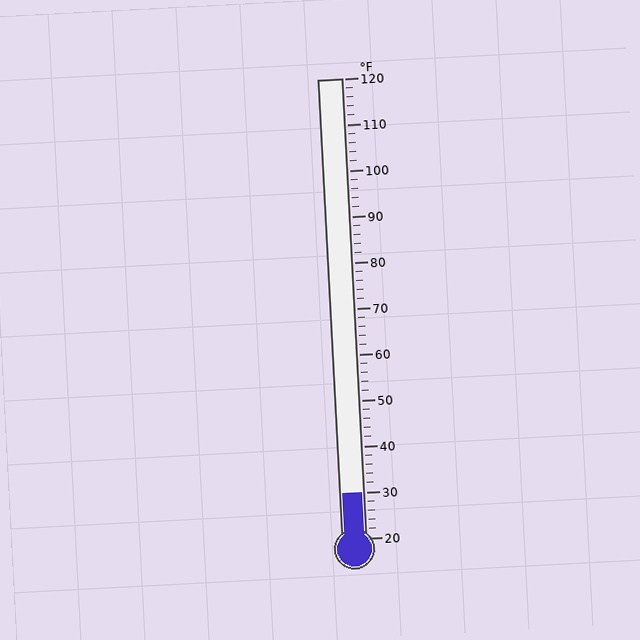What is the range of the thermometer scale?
The thermometer scale ranges from 20°F to 120°F.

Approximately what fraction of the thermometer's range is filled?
The thermometer is filled to approximately 10% of its range.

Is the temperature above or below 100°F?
The temperature is below 100°F.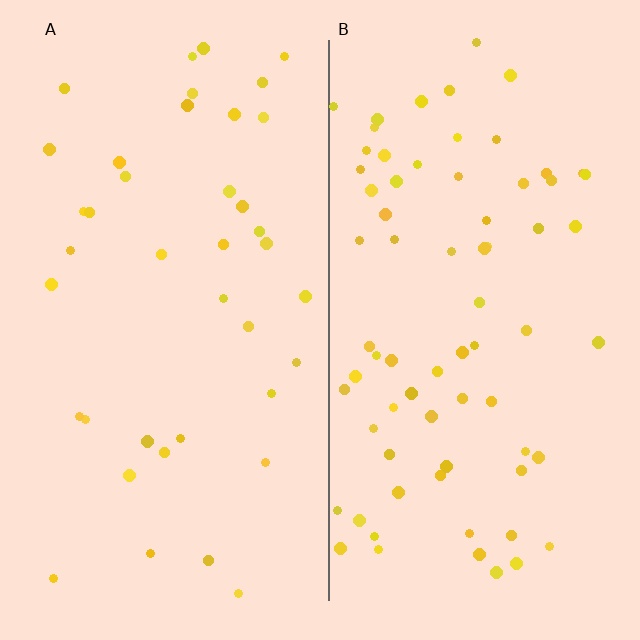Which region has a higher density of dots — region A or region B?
B (the right).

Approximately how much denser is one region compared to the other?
Approximately 1.8× — region B over region A.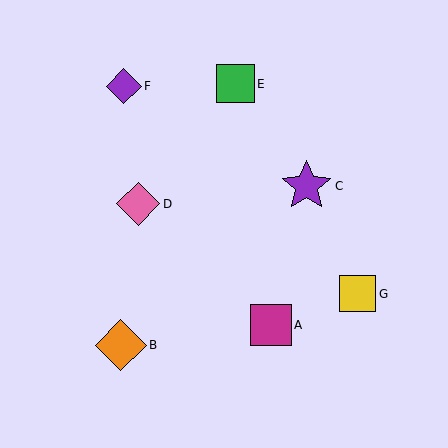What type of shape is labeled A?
Shape A is a magenta square.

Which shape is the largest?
The orange diamond (labeled B) is the largest.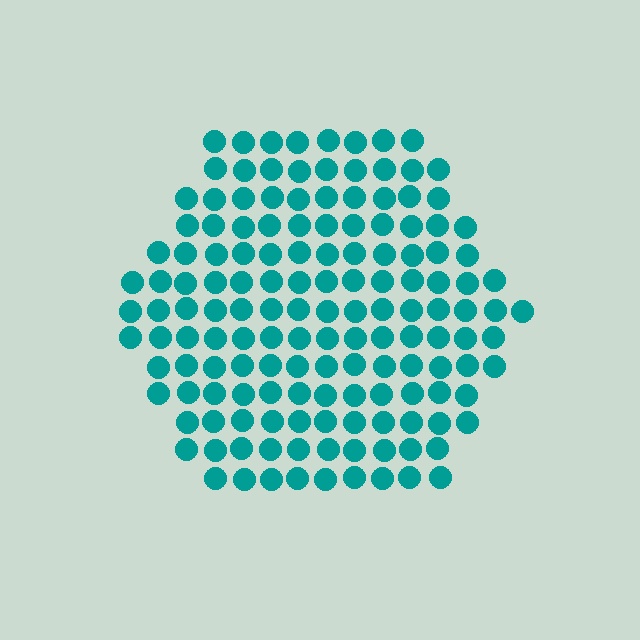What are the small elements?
The small elements are circles.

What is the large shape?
The large shape is a hexagon.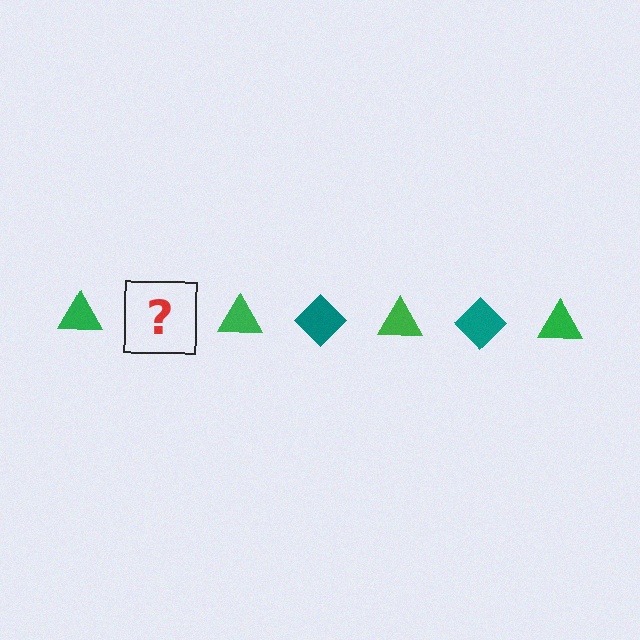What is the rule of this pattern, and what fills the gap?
The rule is that the pattern alternates between green triangle and teal diamond. The gap should be filled with a teal diamond.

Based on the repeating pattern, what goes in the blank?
The blank should be a teal diamond.